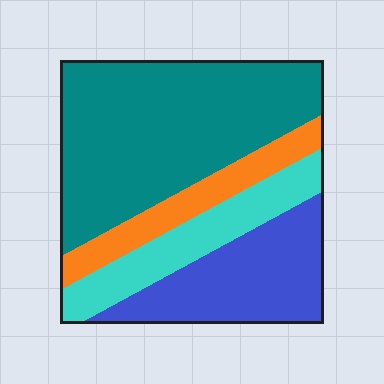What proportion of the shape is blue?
Blue covers 23% of the shape.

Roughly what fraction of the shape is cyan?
Cyan covers about 15% of the shape.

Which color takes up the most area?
Teal, at roughly 45%.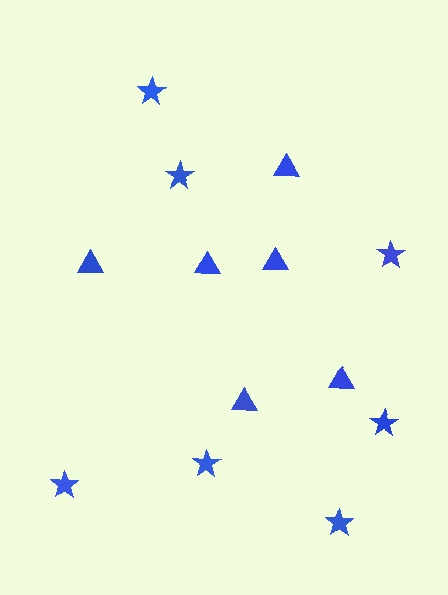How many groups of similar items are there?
There are 2 groups: one group of triangles (6) and one group of stars (7).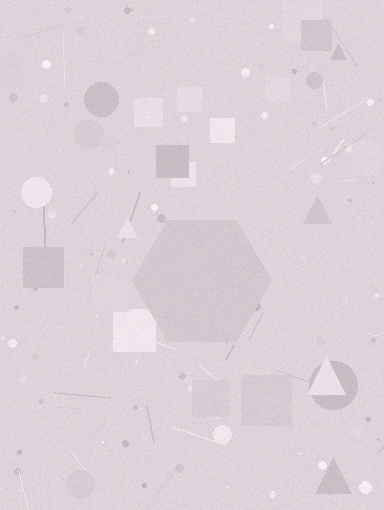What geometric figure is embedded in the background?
A hexagon is embedded in the background.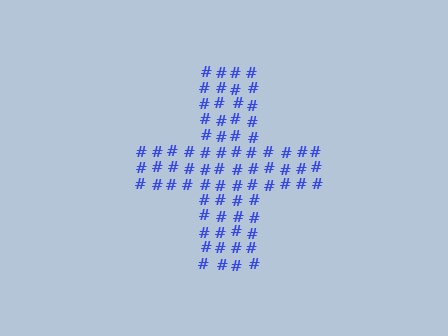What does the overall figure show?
The overall figure shows a cross.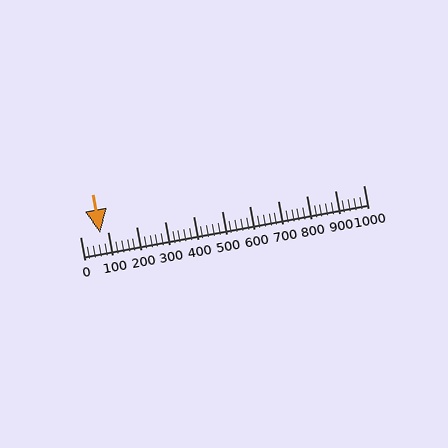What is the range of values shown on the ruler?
The ruler shows values from 0 to 1000.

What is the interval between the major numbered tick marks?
The major tick marks are spaced 100 units apart.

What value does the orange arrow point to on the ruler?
The orange arrow points to approximately 70.